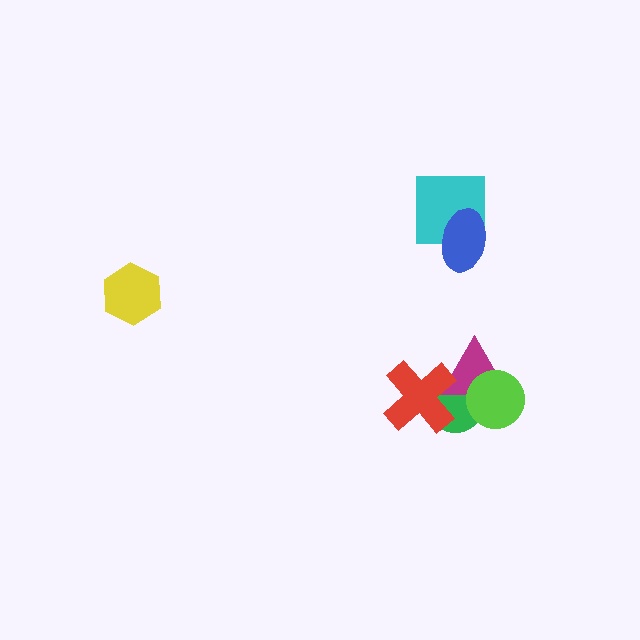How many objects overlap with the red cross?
2 objects overlap with the red cross.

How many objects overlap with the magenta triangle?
3 objects overlap with the magenta triangle.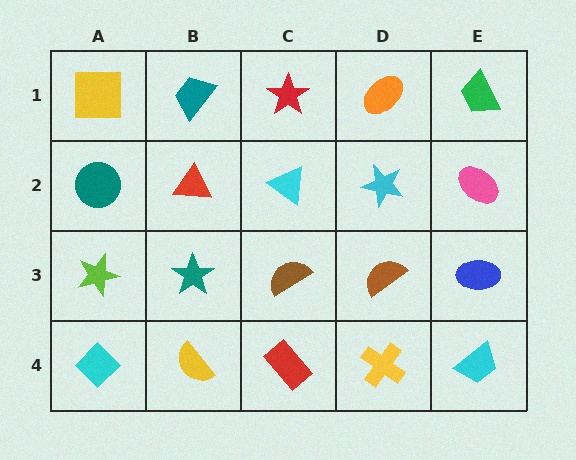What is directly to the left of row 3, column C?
A teal star.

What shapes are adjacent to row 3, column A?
A teal circle (row 2, column A), a cyan diamond (row 4, column A), a teal star (row 3, column B).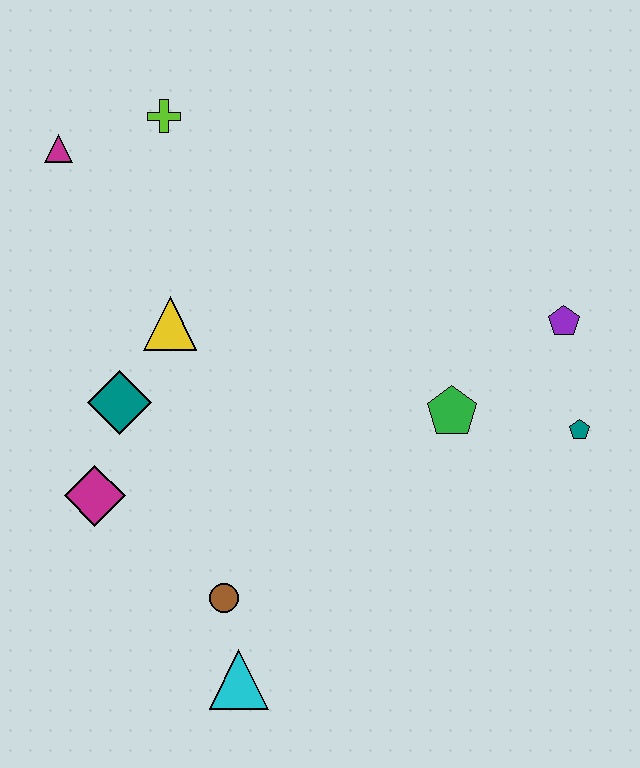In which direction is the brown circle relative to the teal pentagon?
The brown circle is to the left of the teal pentagon.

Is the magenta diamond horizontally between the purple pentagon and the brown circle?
No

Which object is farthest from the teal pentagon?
The magenta triangle is farthest from the teal pentagon.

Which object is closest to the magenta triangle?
The lime cross is closest to the magenta triangle.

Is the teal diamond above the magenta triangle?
No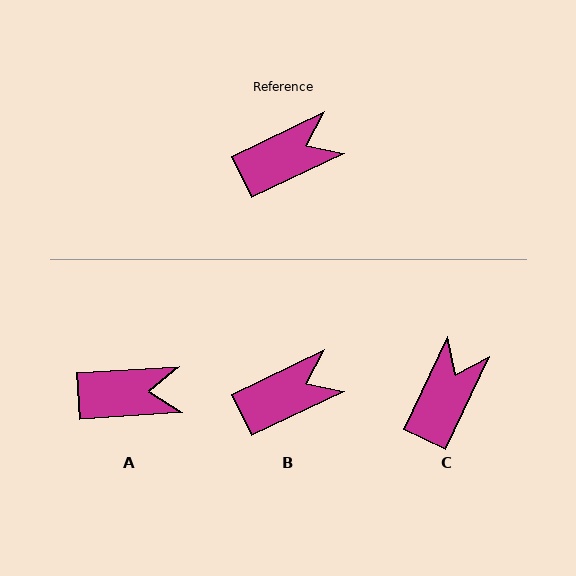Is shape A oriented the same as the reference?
No, it is off by about 22 degrees.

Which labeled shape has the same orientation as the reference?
B.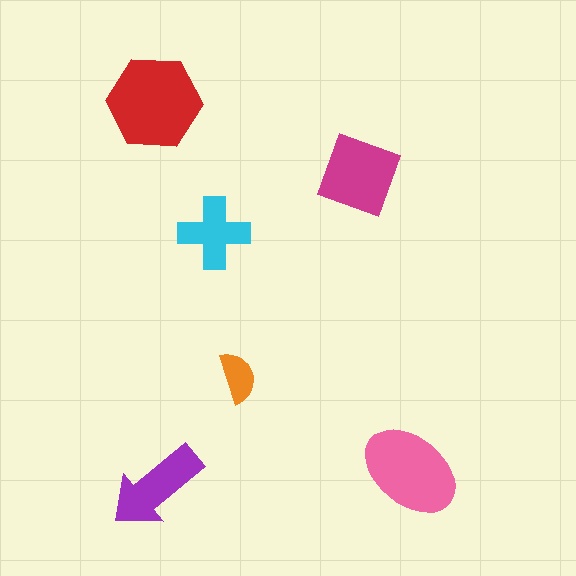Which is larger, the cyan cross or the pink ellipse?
The pink ellipse.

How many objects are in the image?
There are 6 objects in the image.